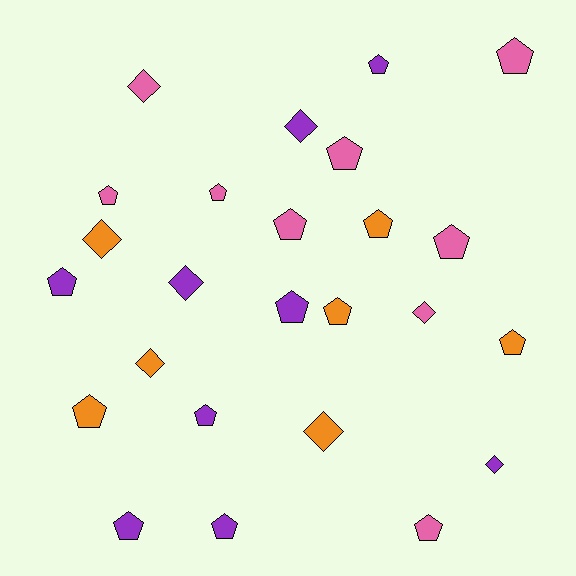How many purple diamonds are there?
There are 3 purple diamonds.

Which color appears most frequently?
Pink, with 9 objects.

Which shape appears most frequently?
Pentagon, with 17 objects.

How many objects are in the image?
There are 25 objects.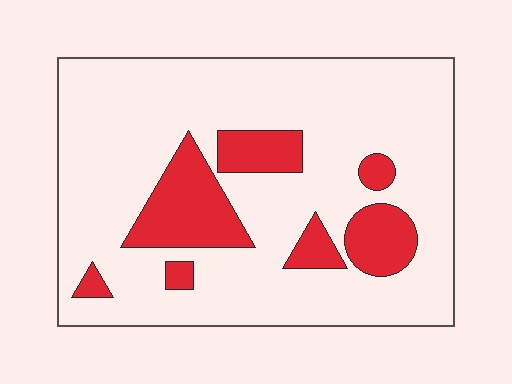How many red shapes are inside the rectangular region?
7.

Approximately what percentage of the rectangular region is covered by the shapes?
Approximately 20%.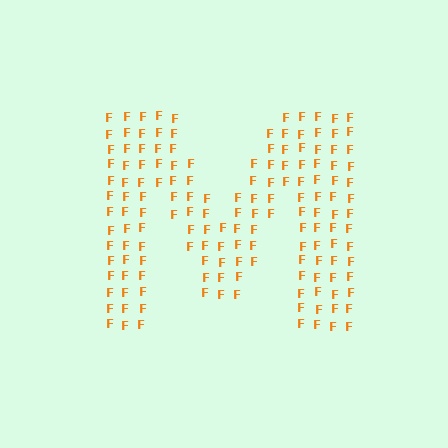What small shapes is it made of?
It is made of small letter F's.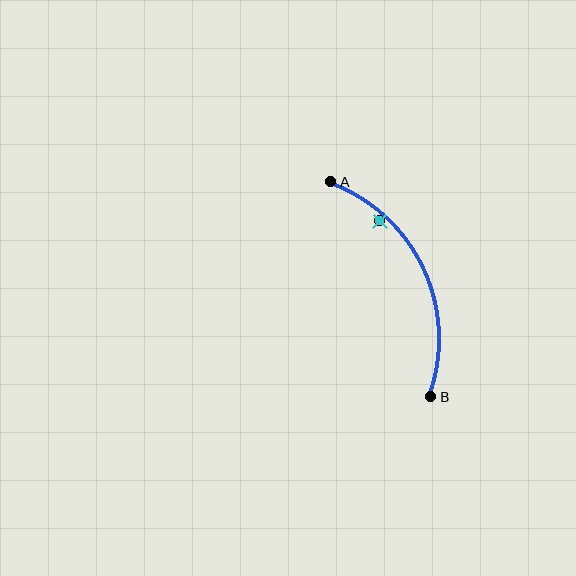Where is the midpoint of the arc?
The arc midpoint is the point on the curve farthest from the straight line joining A and B. It sits to the right of that line.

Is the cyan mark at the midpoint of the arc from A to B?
No — the cyan mark does not lie on the arc at all. It sits slightly inside the curve.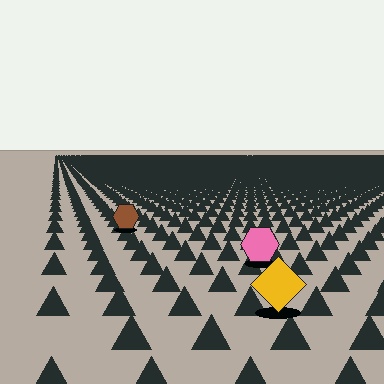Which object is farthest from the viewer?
The brown hexagon is farthest from the viewer. It appears smaller and the ground texture around it is denser.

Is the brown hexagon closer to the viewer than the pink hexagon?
No. The pink hexagon is closer — you can tell from the texture gradient: the ground texture is coarser near it.